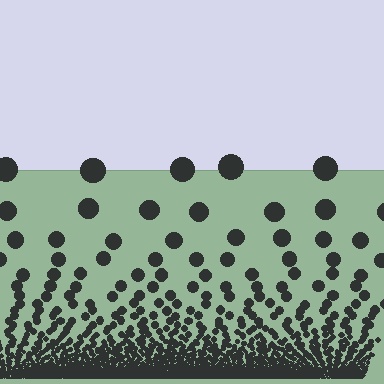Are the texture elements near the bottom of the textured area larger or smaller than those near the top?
Smaller. The gradient is inverted — elements near the bottom are smaller and denser.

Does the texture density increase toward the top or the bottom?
Density increases toward the bottom.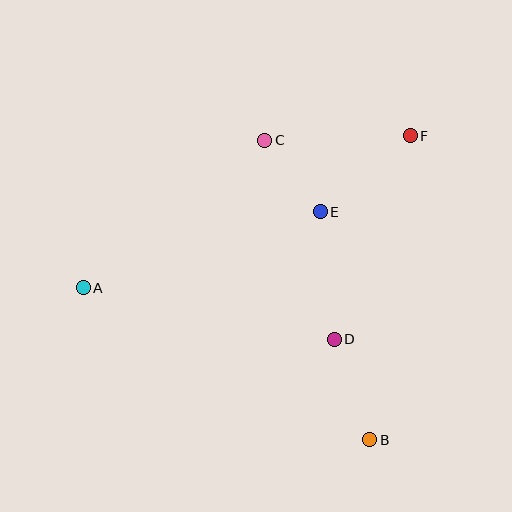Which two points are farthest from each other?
Points A and F are farthest from each other.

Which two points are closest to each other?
Points C and E are closest to each other.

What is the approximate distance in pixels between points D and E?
The distance between D and E is approximately 128 pixels.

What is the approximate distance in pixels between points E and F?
The distance between E and F is approximately 118 pixels.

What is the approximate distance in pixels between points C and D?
The distance between C and D is approximately 211 pixels.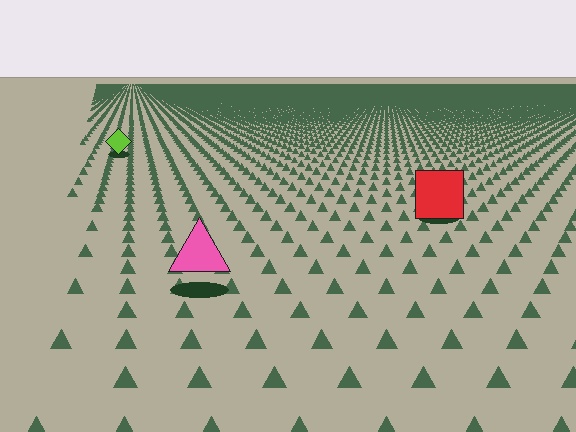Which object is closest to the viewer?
The pink triangle is closest. The texture marks near it are larger and more spread out.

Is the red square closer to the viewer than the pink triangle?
No. The pink triangle is closer — you can tell from the texture gradient: the ground texture is coarser near it.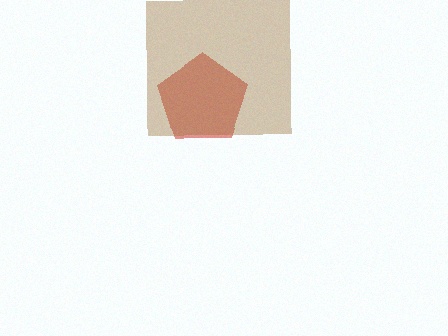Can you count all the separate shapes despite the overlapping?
Yes, there are 2 separate shapes.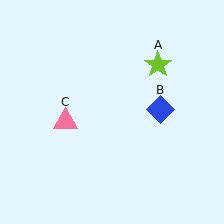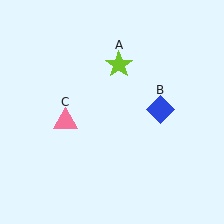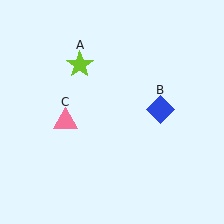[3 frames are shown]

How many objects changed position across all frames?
1 object changed position: lime star (object A).